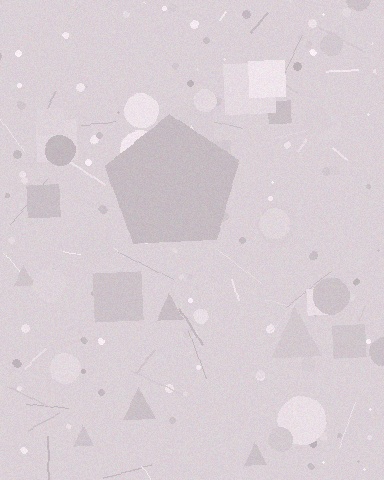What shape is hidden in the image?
A pentagon is hidden in the image.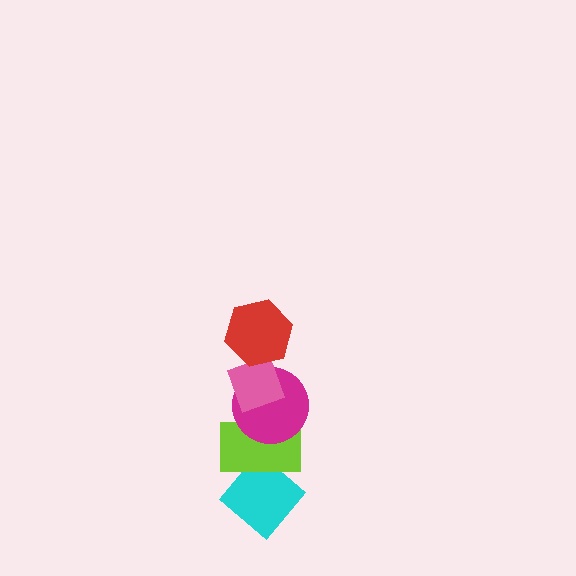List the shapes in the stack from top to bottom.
From top to bottom: the red hexagon, the pink diamond, the magenta circle, the lime rectangle, the cyan diamond.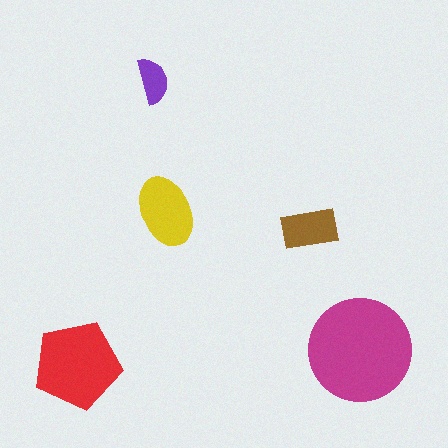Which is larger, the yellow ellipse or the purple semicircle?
The yellow ellipse.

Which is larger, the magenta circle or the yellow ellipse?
The magenta circle.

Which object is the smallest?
The purple semicircle.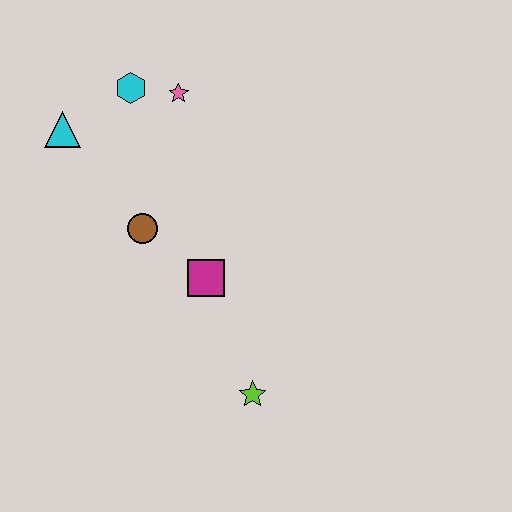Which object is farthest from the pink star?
The lime star is farthest from the pink star.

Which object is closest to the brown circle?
The magenta square is closest to the brown circle.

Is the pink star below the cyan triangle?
No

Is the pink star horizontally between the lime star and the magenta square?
No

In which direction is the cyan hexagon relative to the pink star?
The cyan hexagon is to the left of the pink star.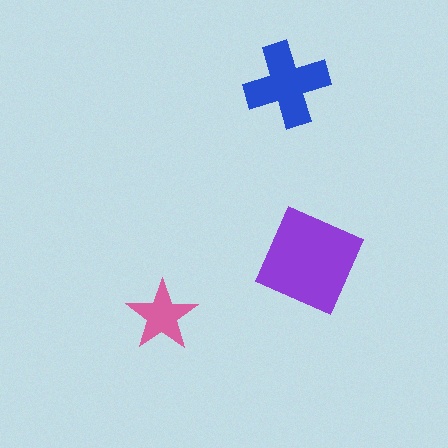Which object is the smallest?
The pink star.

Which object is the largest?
The purple diamond.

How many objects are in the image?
There are 3 objects in the image.